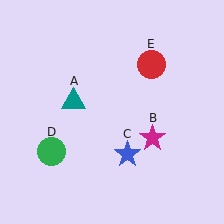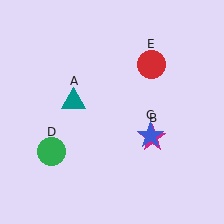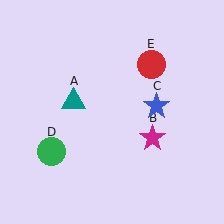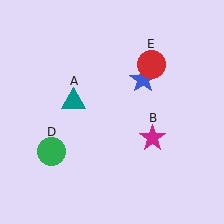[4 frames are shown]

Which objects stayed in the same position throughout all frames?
Teal triangle (object A) and magenta star (object B) and green circle (object D) and red circle (object E) remained stationary.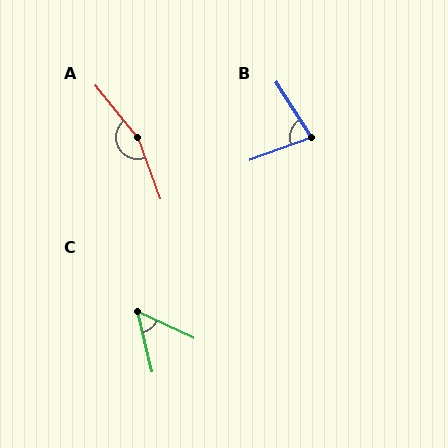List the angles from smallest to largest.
C (51°), B (77°), A (161°).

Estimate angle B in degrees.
Approximately 77 degrees.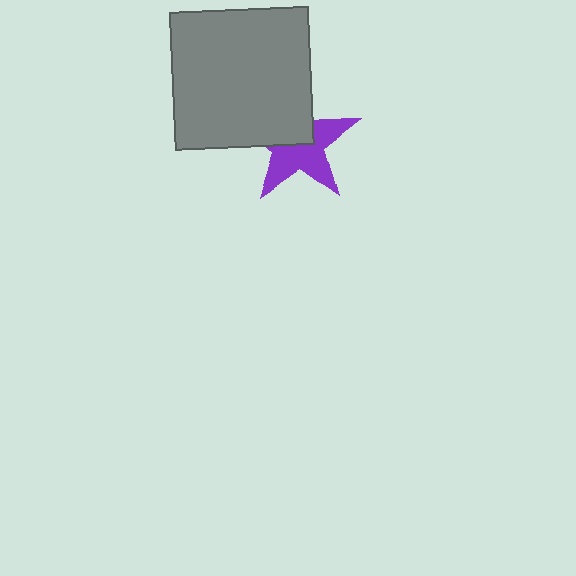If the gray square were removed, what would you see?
You would see the complete purple star.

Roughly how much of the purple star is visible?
About half of it is visible (roughly 56%).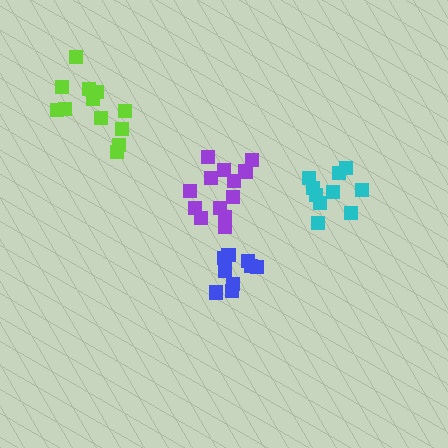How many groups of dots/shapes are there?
There are 4 groups.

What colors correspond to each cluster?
The clusters are colored: blue, lime, purple, cyan.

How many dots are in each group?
Group 1: 10 dots, Group 2: 12 dots, Group 3: 13 dots, Group 4: 10 dots (45 total).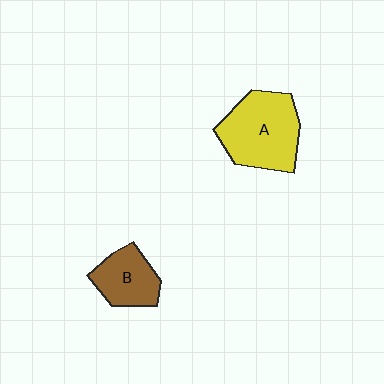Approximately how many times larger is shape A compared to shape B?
Approximately 1.7 times.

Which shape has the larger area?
Shape A (yellow).